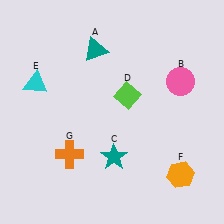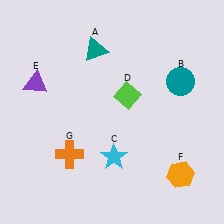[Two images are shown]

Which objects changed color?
B changed from pink to teal. C changed from teal to cyan. E changed from cyan to purple.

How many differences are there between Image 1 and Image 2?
There are 3 differences between the two images.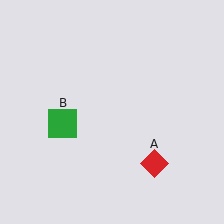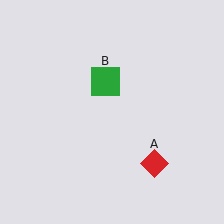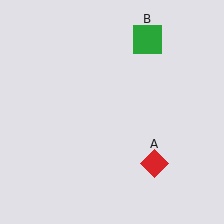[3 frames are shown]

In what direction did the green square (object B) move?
The green square (object B) moved up and to the right.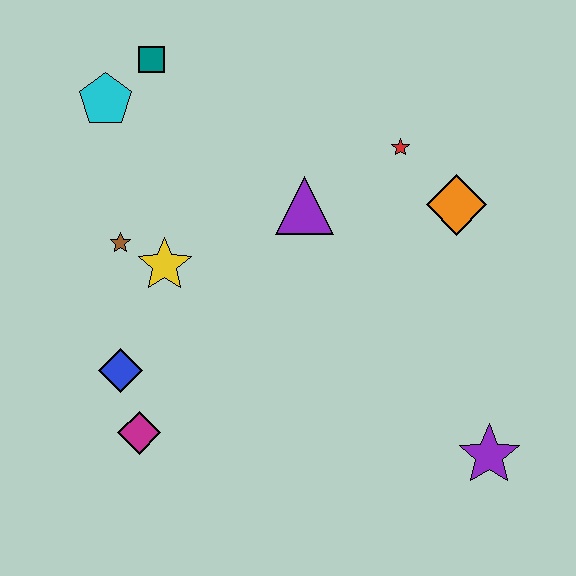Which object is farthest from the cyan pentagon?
The purple star is farthest from the cyan pentagon.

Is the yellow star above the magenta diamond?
Yes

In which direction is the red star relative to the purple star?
The red star is above the purple star.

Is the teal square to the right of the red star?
No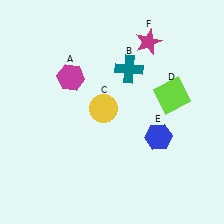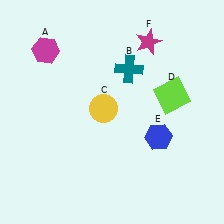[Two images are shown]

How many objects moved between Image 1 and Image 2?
1 object moved between the two images.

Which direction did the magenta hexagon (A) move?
The magenta hexagon (A) moved up.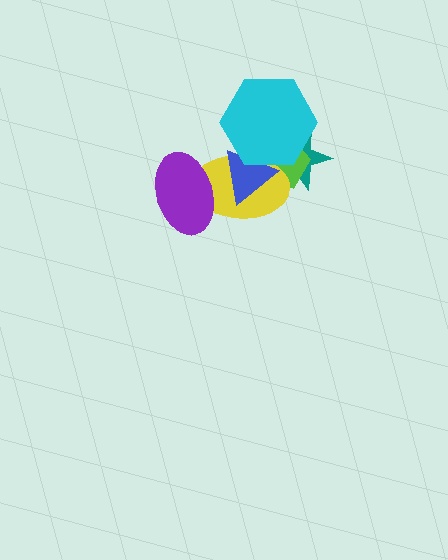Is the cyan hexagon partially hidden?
No, no other shape covers it.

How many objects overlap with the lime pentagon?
4 objects overlap with the lime pentagon.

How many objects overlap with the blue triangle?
5 objects overlap with the blue triangle.